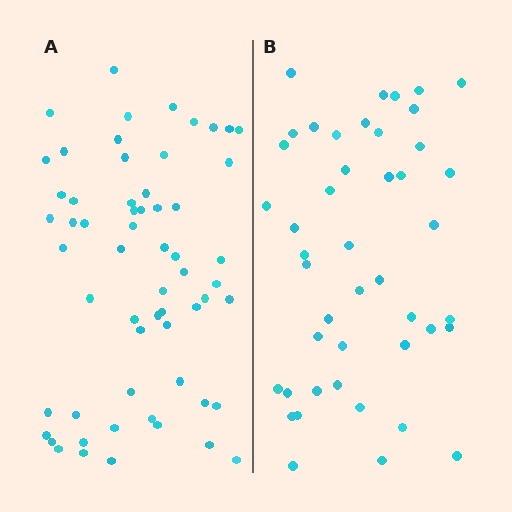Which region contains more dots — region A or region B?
Region A (the left region) has more dots.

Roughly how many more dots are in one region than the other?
Region A has approximately 15 more dots than region B.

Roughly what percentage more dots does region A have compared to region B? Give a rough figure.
About 35% more.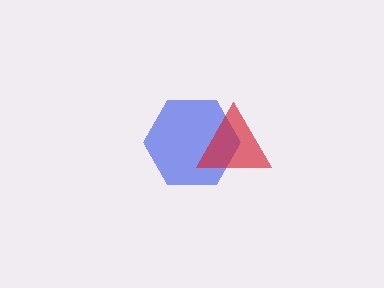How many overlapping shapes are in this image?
There are 2 overlapping shapes in the image.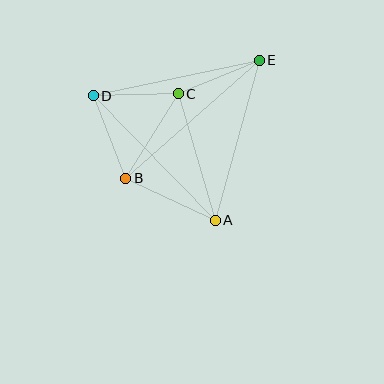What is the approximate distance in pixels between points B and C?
The distance between B and C is approximately 99 pixels.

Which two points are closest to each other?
Points C and D are closest to each other.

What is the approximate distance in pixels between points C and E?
The distance between C and E is approximately 87 pixels.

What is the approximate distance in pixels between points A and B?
The distance between A and B is approximately 99 pixels.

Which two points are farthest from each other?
Points B and E are farthest from each other.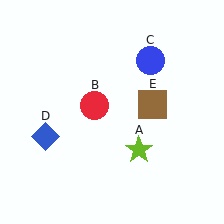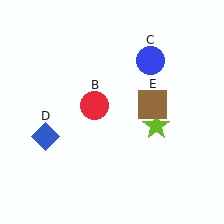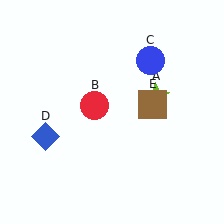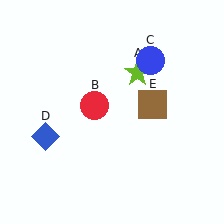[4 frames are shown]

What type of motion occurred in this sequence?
The lime star (object A) rotated counterclockwise around the center of the scene.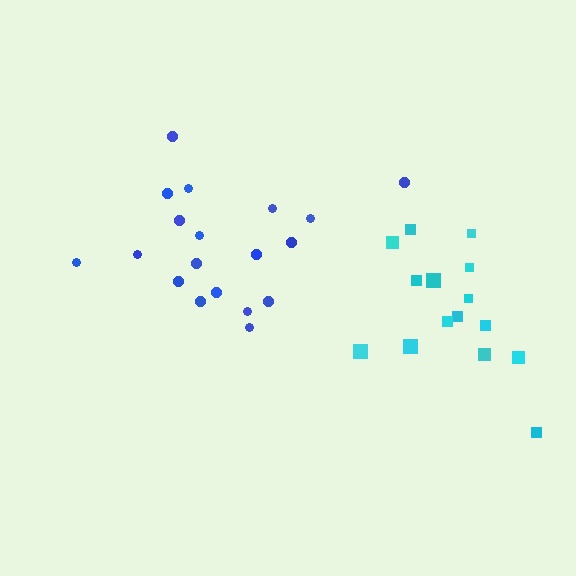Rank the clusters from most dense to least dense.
cyan, blue.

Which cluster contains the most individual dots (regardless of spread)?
Blue (19).